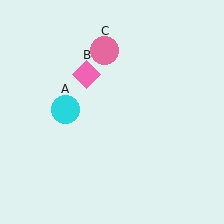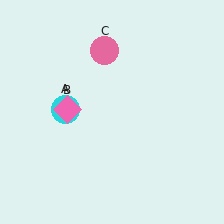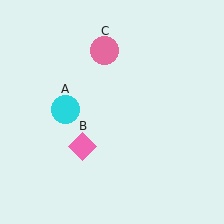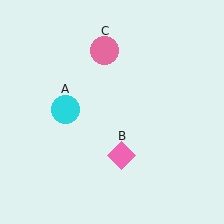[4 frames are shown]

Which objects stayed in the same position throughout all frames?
Cyan circle (object A) and pink circle (object C) remained stationary.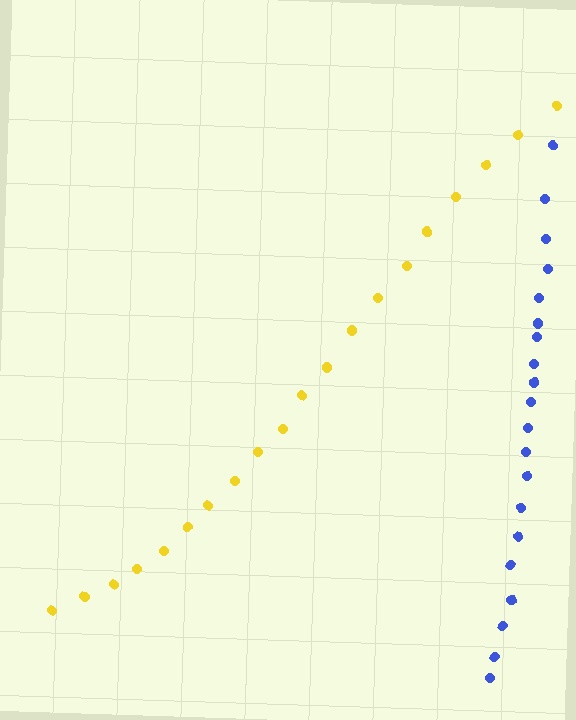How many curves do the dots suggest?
There are 2 distinct paths.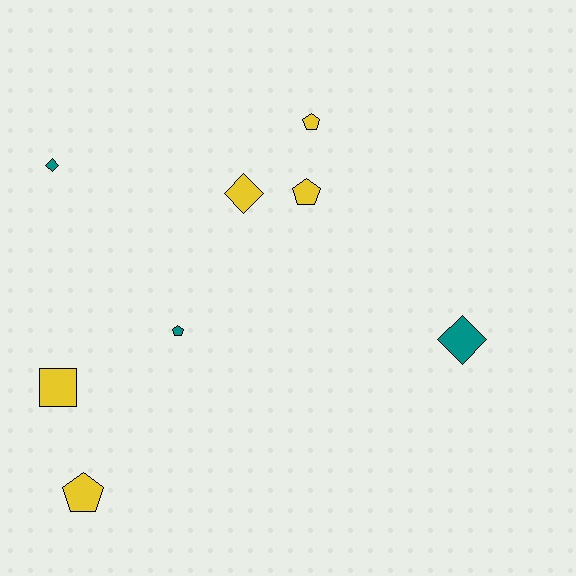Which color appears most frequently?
Yellow, with 5 objects.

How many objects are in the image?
There are 8 objects.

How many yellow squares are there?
There is 1 yellow square.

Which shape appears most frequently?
Pentagon, with 4 objects.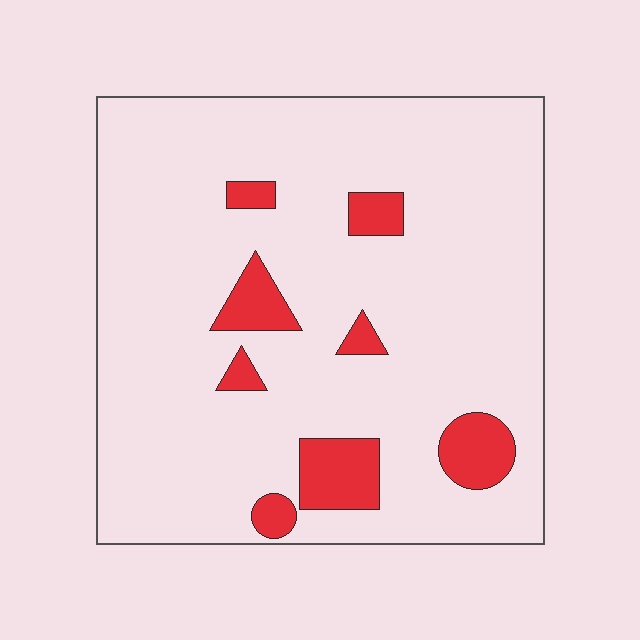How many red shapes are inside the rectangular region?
8.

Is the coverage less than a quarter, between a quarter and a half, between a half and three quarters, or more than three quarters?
Less than a quarter.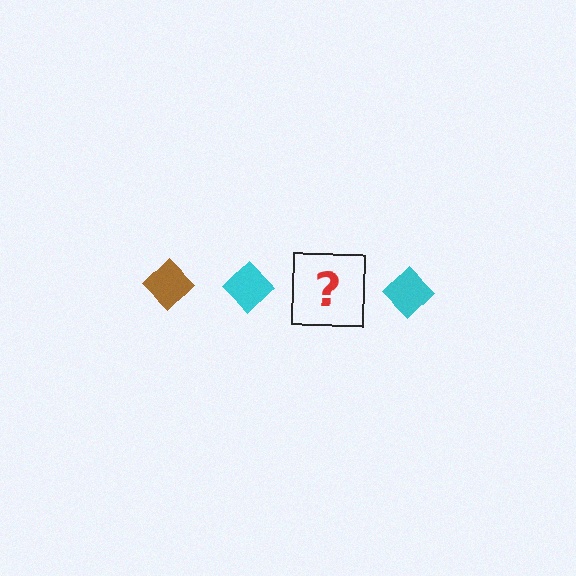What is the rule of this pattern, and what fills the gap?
The rule is that the pattern cycles through brown, cyan diamonds. The gap should be filled with a brown diamond.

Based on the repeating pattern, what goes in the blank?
The blank should be a brown diamond.